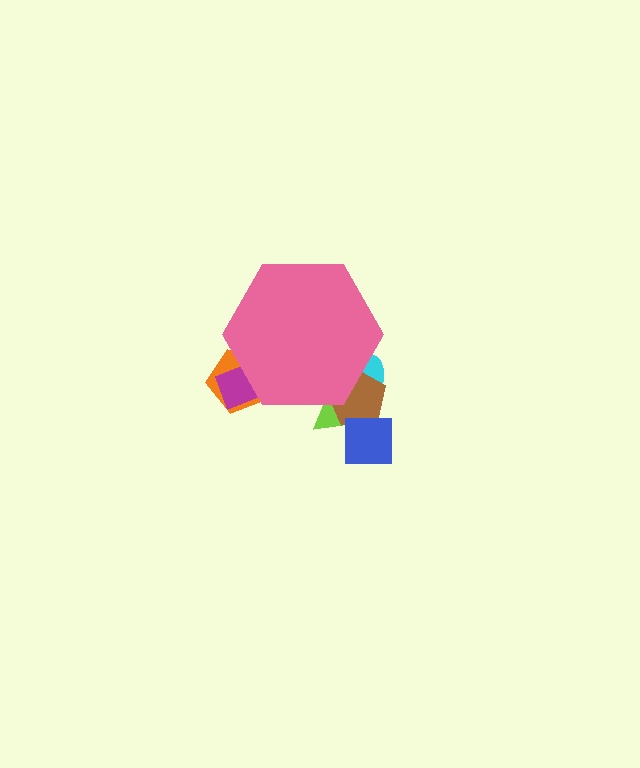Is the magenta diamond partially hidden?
Yes, the magenta diamond is partially hidden behind the pink hexagon.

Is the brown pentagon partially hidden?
Yes, the brown pentagon is partially hidden behind the pink hexagon.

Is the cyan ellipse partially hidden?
Yes, the cyan ellipse is partially hidden behind the pink hexagon.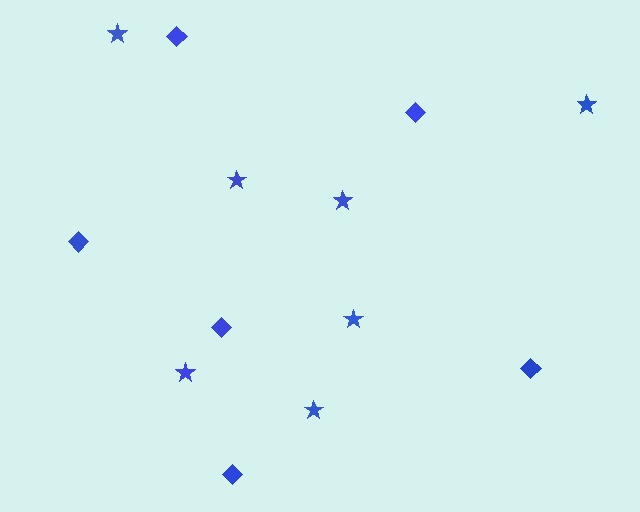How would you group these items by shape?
There are 2 groups: one group of stars (7) and one group of diamonds (6).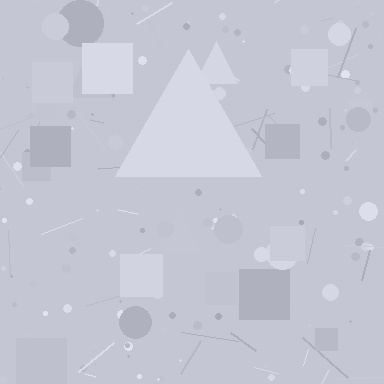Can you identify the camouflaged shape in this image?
The camouflaged shape is a triangle.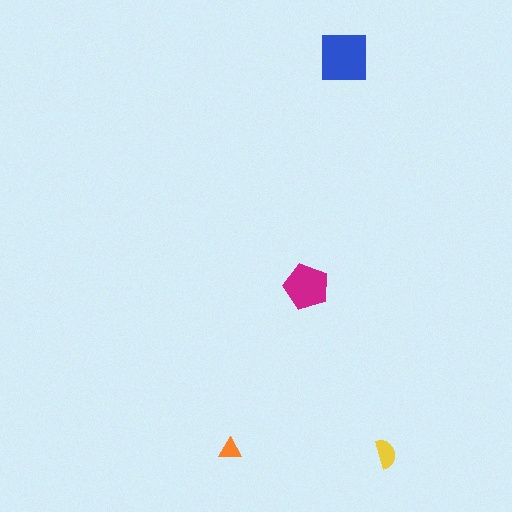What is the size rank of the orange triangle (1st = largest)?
4th.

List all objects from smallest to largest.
The orange triangle, the yellow semicircle, the magenta pentagon, the blue square.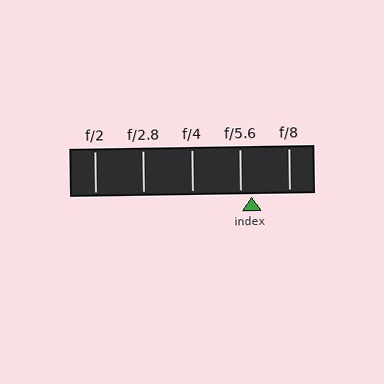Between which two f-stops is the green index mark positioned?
The index mark is between f/5.6 and f/8.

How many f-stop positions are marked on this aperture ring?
There are 5 f-stop positions marked.